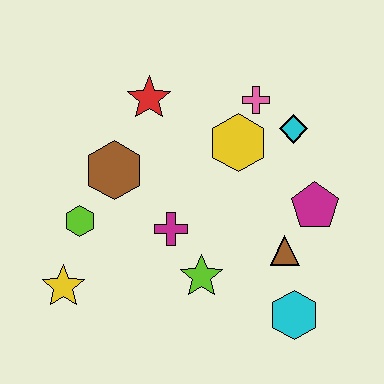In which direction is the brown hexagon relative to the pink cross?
The brown hexagon is to the left of the pink cross.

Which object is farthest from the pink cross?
The yellow star is farthest from the pink cross.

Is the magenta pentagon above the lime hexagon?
Yes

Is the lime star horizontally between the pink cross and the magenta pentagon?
No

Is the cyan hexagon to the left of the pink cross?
No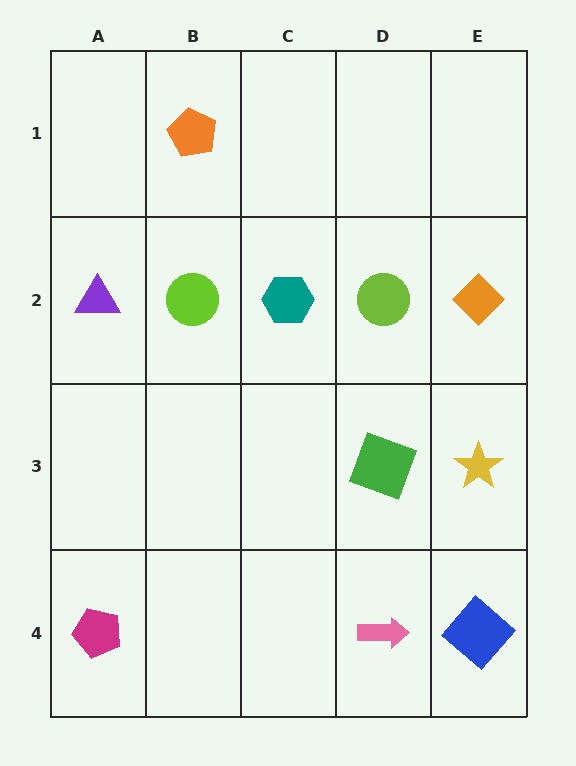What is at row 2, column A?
A purple triangle.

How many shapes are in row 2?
5 shapes.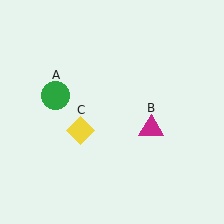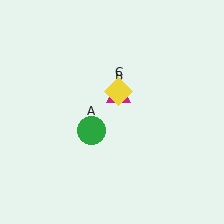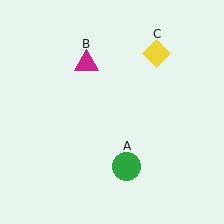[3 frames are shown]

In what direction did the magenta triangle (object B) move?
The magenta triangle (object B) moved up and to the left.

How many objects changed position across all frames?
3 objects changed position: green circle (object A), magenta triangle (object B), yellow diamond (object C).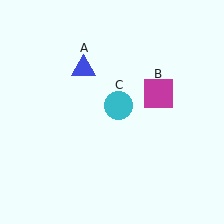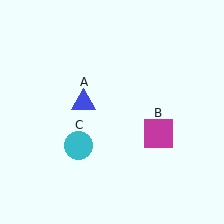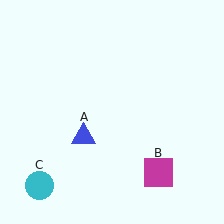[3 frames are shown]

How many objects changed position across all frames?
3 objects changed position: blue triangle (object A), magenta square (object B), cyan circle (object C).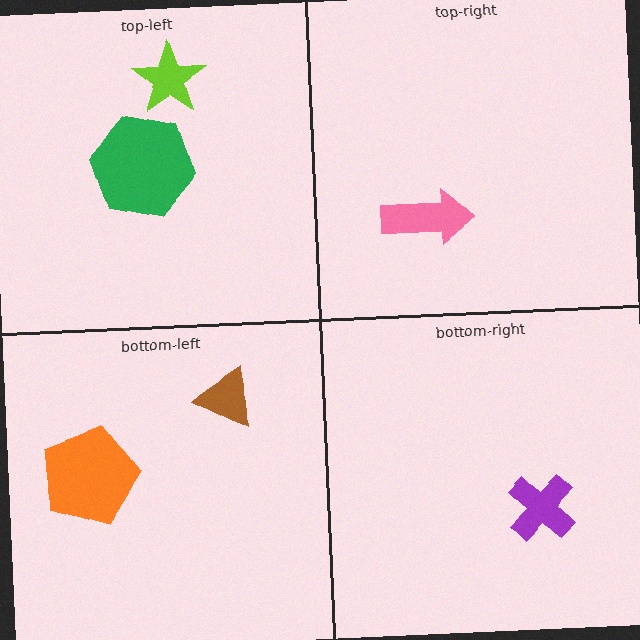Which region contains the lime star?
The top-left region.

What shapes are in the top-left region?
The green hexagon, the lime star.